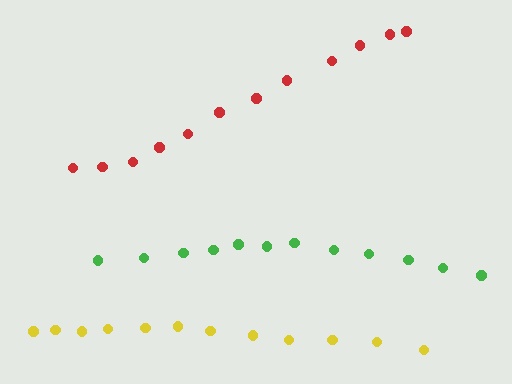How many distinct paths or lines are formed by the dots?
There are 3 distinct paths.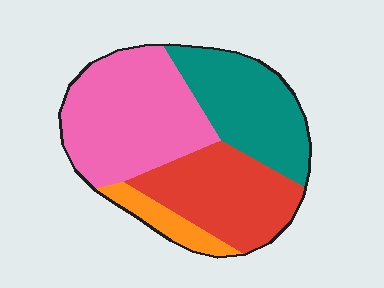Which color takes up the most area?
Pink, at roughly 40%.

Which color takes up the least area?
Orange, at roughly 10%.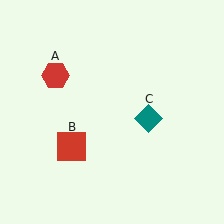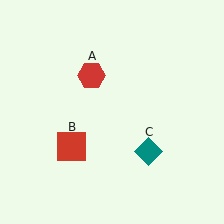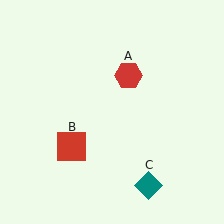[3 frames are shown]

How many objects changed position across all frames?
2 objects changed position: red hexagon (object A), teal diamond (object C).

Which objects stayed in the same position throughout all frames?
Red square (object B) remained stationary.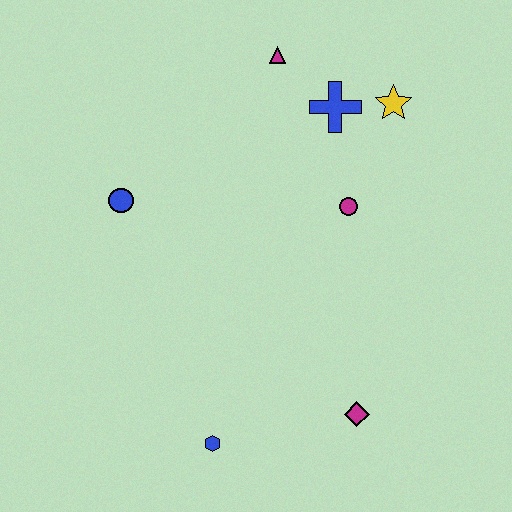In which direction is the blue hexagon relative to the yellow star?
The blue hexagon is below the yellow star.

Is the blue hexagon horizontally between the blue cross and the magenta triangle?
No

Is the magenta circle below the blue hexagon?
No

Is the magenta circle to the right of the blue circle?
Yes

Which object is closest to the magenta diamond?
The blue hexagon is closest to the magenta diamond.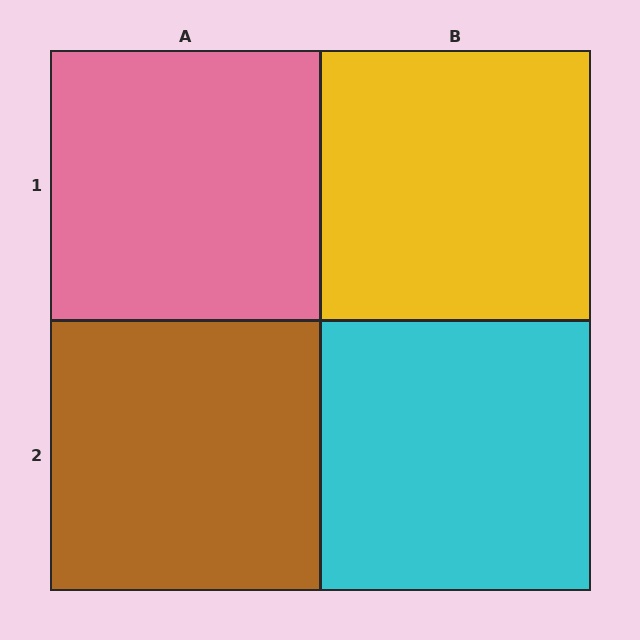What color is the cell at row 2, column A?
Brown.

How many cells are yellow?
1 cell is yellow.